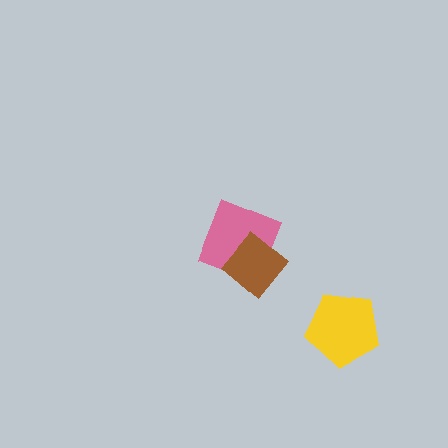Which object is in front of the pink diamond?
The brown diamond is in front of the pink diamond.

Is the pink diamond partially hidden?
Yes, it is partially covered by another shape.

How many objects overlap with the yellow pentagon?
0 objects overlap with the yellow pentagon.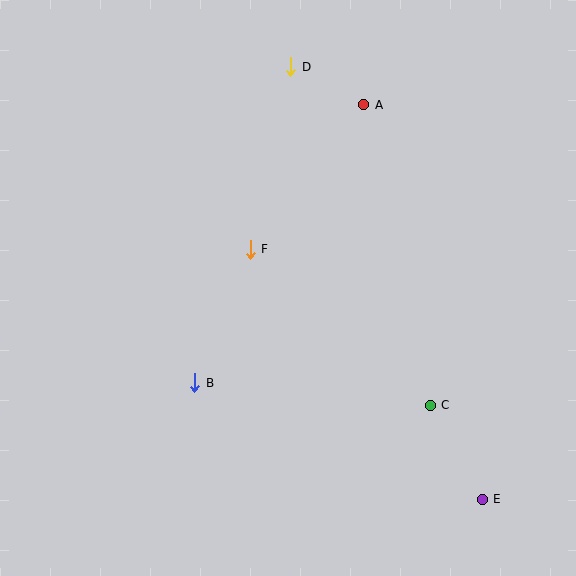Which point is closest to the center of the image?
Point F at (250, 249) is closest to the center.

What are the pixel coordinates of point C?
Point C is at (430, 405).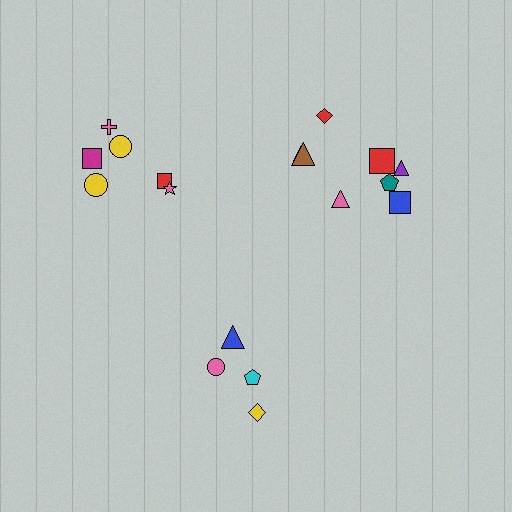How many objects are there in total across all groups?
There are 18 objects.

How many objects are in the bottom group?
There are 4 objects.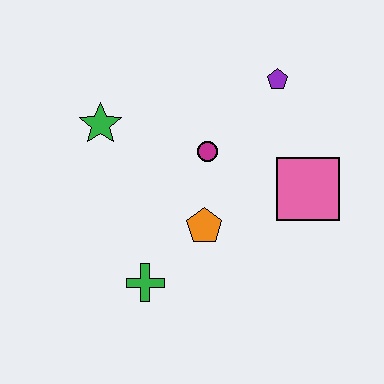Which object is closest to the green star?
The magenta circle is closest to the green star.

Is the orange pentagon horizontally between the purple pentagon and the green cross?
Yes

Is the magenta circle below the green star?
Yes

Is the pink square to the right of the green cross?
Yes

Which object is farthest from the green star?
The pink square is farthest from the green star.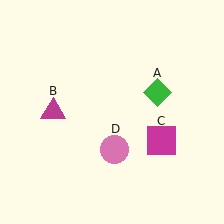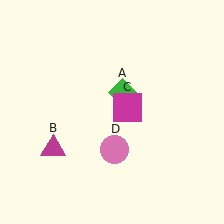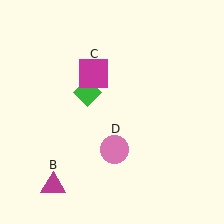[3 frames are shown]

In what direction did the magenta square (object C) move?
The magenta square (object C) moved up and to the left.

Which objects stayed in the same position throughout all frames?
Pink circle (object D) remained stationary.